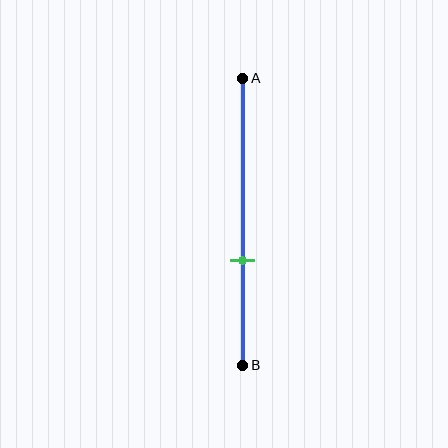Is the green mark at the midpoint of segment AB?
No, the mark is at about 65% from A, not at the 50% midpoint.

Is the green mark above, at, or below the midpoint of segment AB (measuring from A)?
The green mark is below the midpoint of segment AB.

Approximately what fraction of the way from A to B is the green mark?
The green mark is approximately 65% of the way from A to B.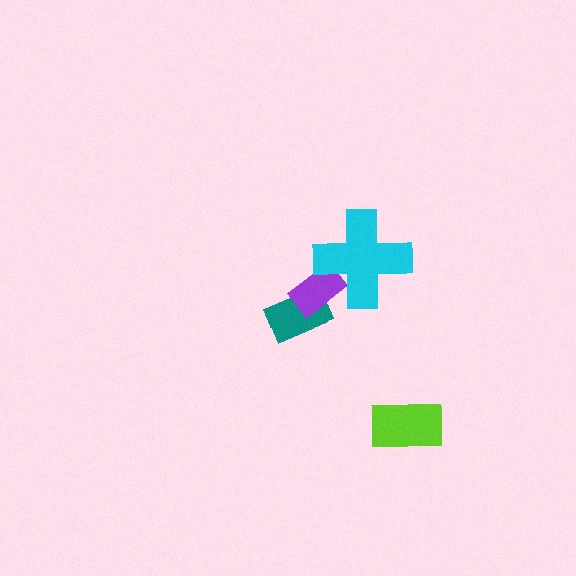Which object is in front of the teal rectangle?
The purple rectangle is in front of the teal rectangle.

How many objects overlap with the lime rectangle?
0 objects overlap with the lime rectangle.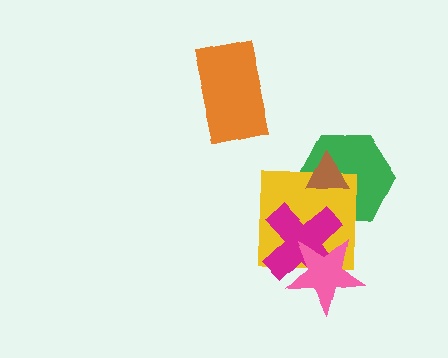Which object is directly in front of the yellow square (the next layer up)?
The magenta cross is directly in front of the yellow square.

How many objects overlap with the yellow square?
4 objects overlap with the yellow square.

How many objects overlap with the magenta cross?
3 objects overlap with the magenta cross.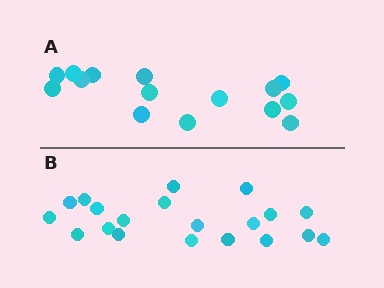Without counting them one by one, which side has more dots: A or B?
Region B (the bottom region) has more dots.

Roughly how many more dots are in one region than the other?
Region B has about 5 more dots than region A.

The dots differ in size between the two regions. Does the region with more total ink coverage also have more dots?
No. Region A has more total ink coverage because its dots are larger, but region B actually contains more individual dots. Total area can be misleading — the number of items is what matters here.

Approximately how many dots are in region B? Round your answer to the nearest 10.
About 20 dots.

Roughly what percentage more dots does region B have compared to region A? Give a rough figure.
About 35% more.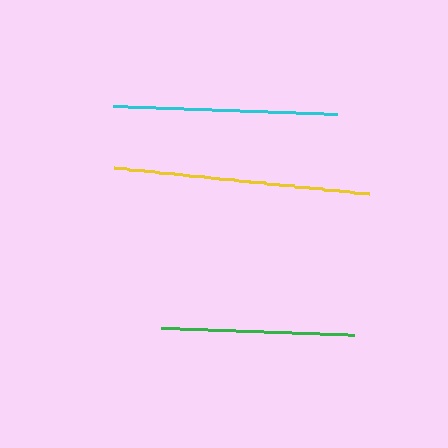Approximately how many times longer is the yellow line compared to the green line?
The yellow line is approximately 1.3 times the length of the green line.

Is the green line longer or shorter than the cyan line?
The cyan line is longer than the green line.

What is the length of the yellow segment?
The yellow segment is approximately 257 pixels long.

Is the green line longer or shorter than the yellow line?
The yellow line is longer than the green line.